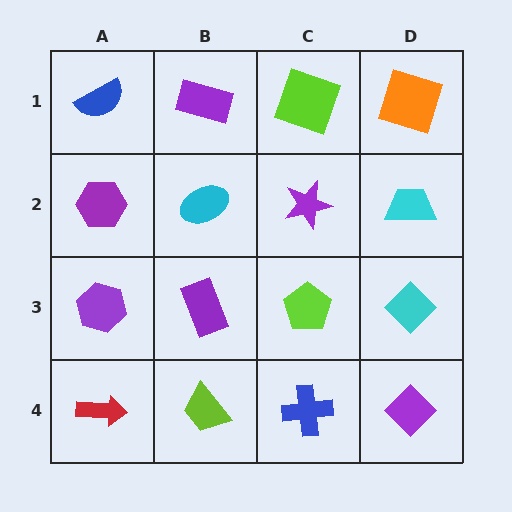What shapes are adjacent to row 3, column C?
A purple star (row 2, column C), a blue cross (row 4, column C), a purple rectangle (row 3, column B), a cyan diamond (row 3, column D).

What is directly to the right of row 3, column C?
A cyan diamond.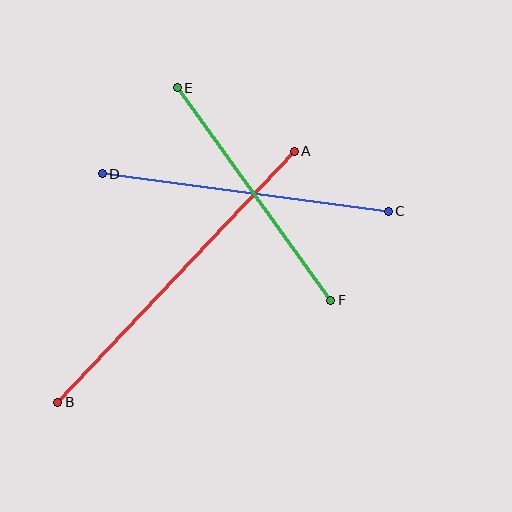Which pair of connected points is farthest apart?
Points A and B are farthest apart.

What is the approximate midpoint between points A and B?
The midpoint is at approximately (176, 277) pixels.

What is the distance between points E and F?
The distance is approximately 262 pixels.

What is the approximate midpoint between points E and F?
The midpoint is at approximately (254, 194) pixels.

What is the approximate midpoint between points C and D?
The midpoint is at approximately (245, 192) pixels.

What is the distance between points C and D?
The distance is approximately 289 pixels.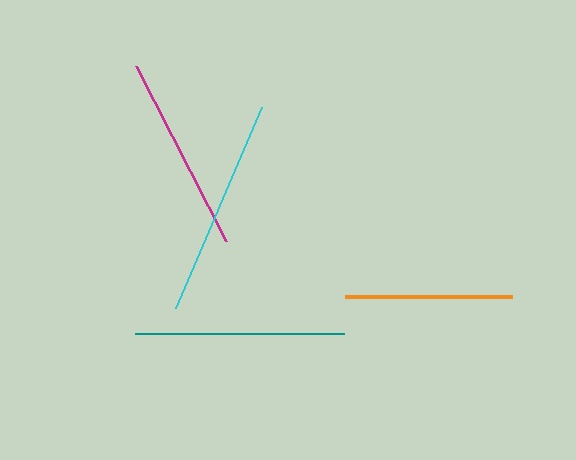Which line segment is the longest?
The cyan line is the longest at approximately 218 pixels.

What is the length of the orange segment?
The orange segment is approximately 167 pixels long.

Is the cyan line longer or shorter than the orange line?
The cyan line is longer than the orange line.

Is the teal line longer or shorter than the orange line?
The teal line is longer than the orange line.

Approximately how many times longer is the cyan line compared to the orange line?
The cyan line is approximately 1.3 times the length of the orange line.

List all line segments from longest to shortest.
From longest to shortest: cyan, teal, magenta, orange.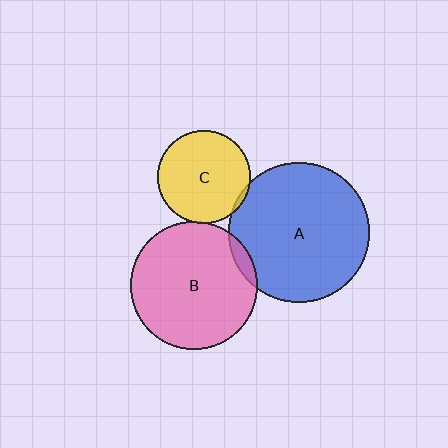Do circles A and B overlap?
Yes.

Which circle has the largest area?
Circle A (blue).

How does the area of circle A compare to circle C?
Approximately 2.3 times.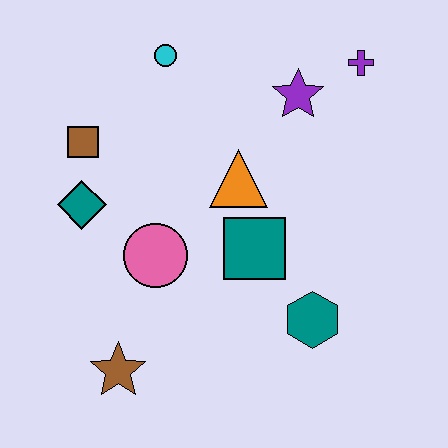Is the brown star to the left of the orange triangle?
Yes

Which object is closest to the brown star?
The pink circle is closest to the brown star.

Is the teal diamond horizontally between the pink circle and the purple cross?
No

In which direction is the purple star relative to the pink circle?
The purple star is above the pink circle.